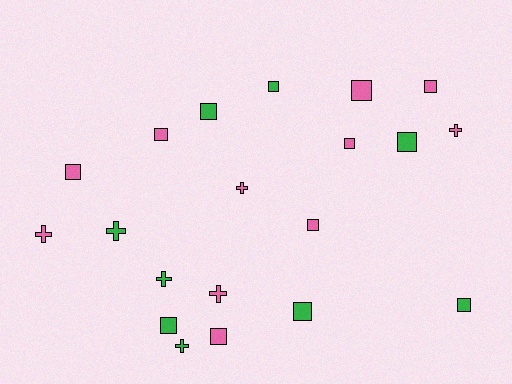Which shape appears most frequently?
Square, with 13 objects.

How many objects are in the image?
There are 20 objects.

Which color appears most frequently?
Pink, with 11 objects.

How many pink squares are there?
There are 7 pink squares.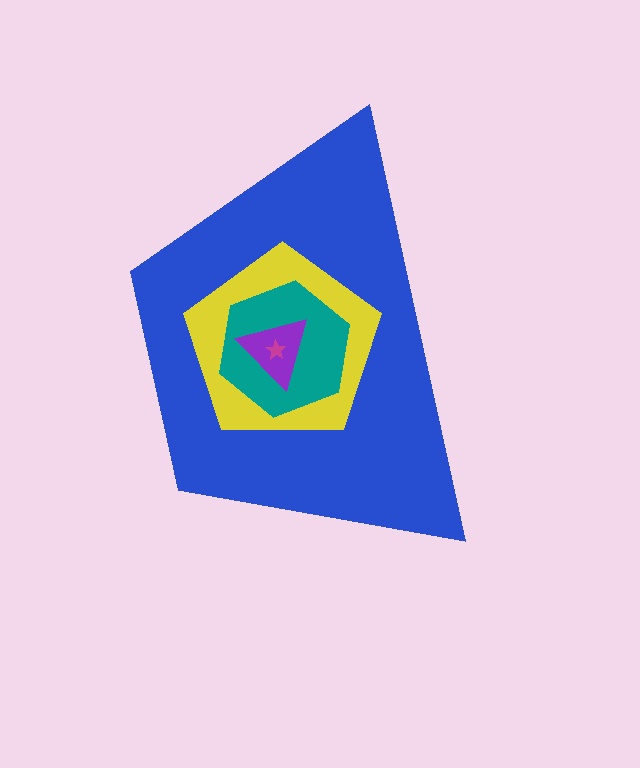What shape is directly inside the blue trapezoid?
The yellow pentagon.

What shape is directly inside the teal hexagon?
The purple triangle.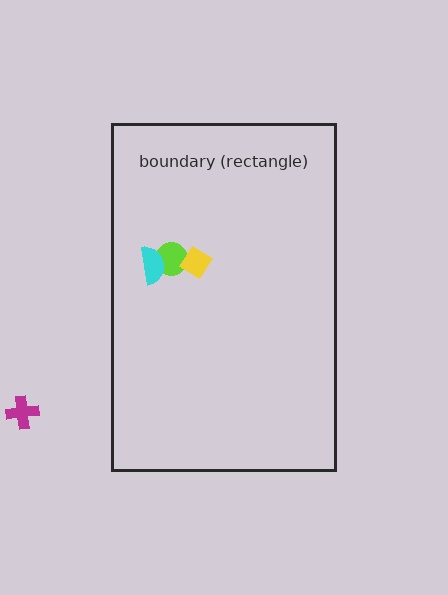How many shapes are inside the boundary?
3 inside, 1 outside.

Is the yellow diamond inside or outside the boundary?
Inside.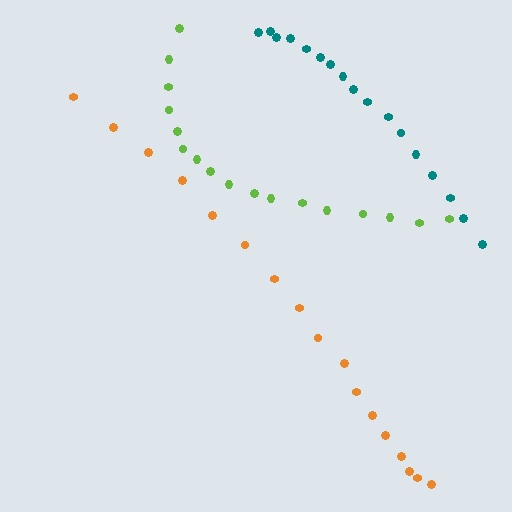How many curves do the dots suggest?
There are 3 distinct paths.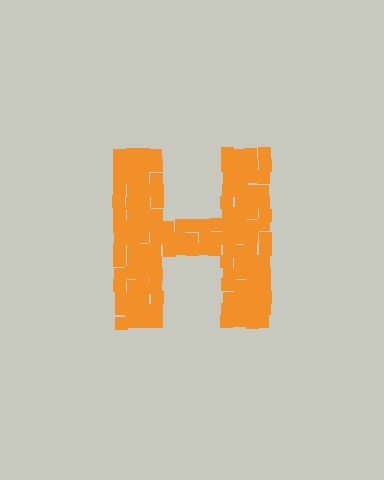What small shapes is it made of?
It is made of small squares.